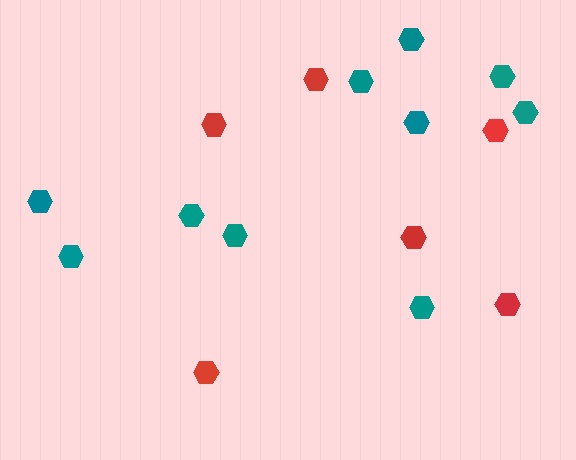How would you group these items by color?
There are 2 groups: one group of red hexagons (6) and one group of teal hexagons (10).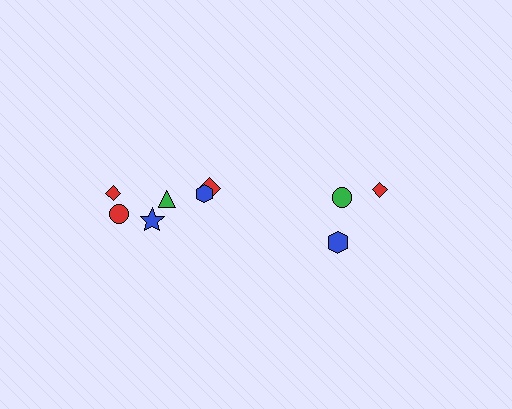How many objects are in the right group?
There are 3 objects.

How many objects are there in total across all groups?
There are 9 objects.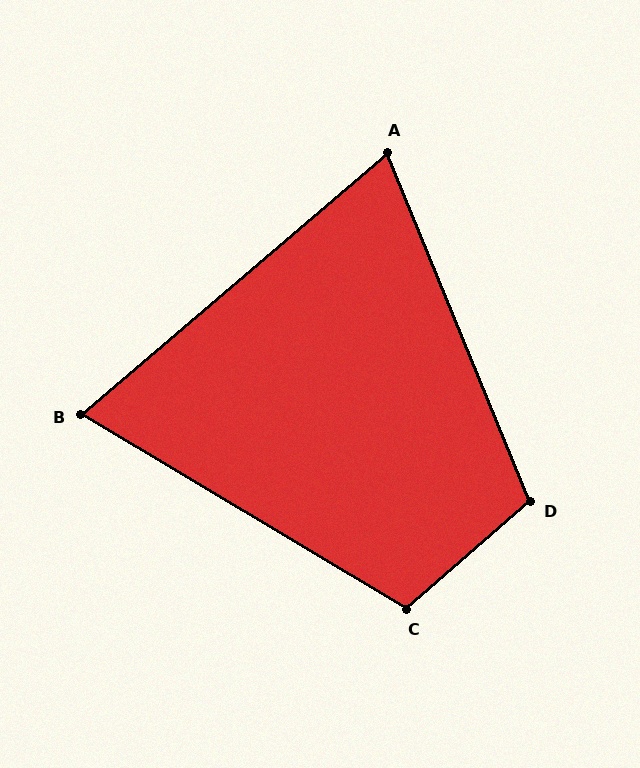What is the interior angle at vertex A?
Approximately 72 degrees (acute).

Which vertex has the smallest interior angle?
B, at approximately 71 degrees.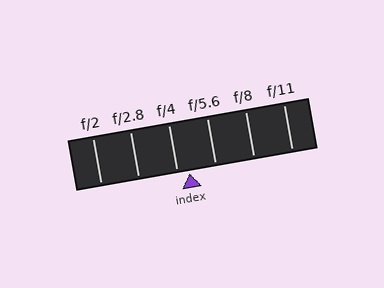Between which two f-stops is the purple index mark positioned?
The index mark is between f/4 and f/5.6.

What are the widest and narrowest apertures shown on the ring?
The widest aperture shown is f/2 and the narrowest is f/11.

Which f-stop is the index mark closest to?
The index mark is closest to f/4.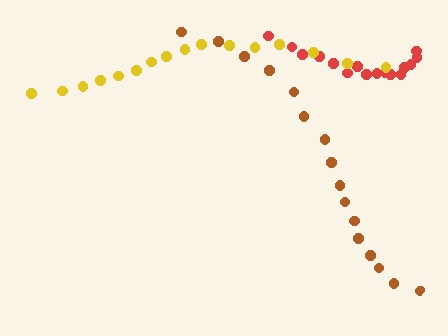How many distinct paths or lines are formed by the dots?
There are 3 distinct paths.